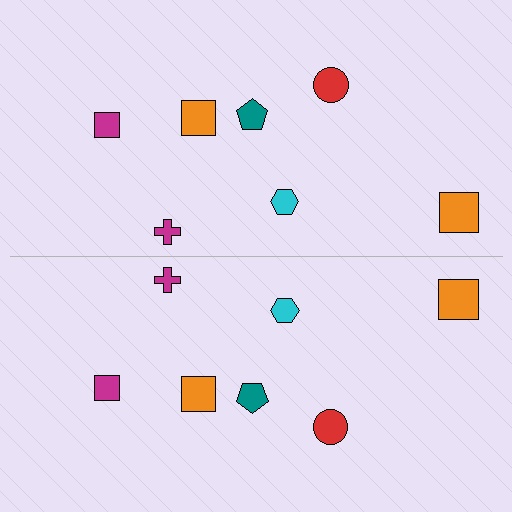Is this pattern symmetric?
Yes, this pattern has bilateral (reflection) symmetry.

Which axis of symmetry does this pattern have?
The pattern has a horizontal axis of symmetry running through the center of the image.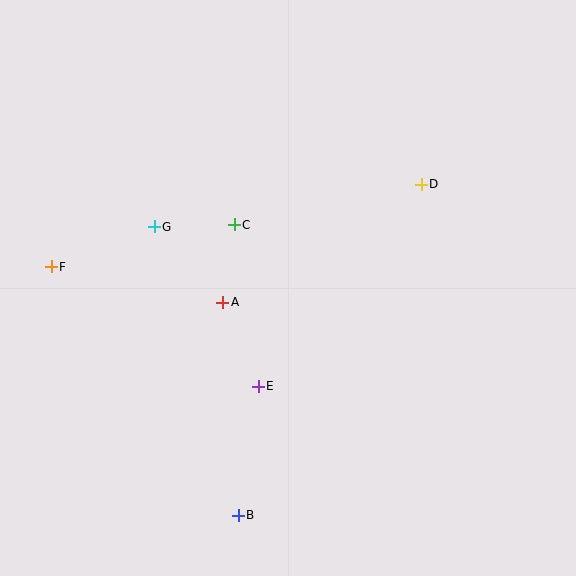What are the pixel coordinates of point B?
Point B is at (238, 515).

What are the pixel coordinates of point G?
Point G is at (154, 227).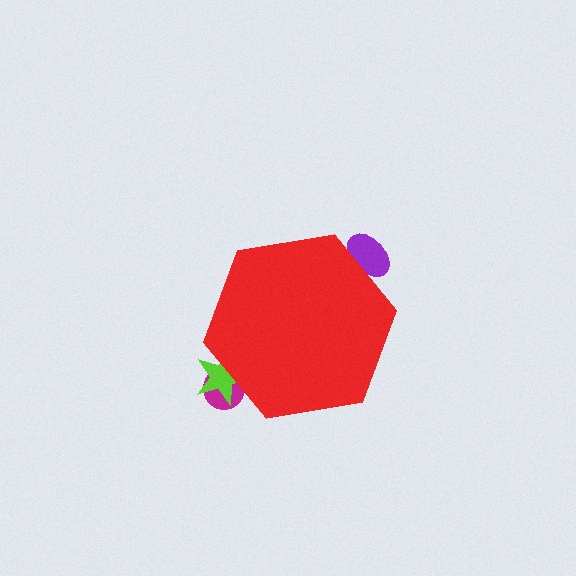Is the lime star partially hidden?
Yes, the lime star is partially hidden behind the red hexagon.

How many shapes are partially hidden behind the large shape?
3 shapes are partially hidden.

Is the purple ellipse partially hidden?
Yes, the purple ellipse is partially hidden behind the red hexagon.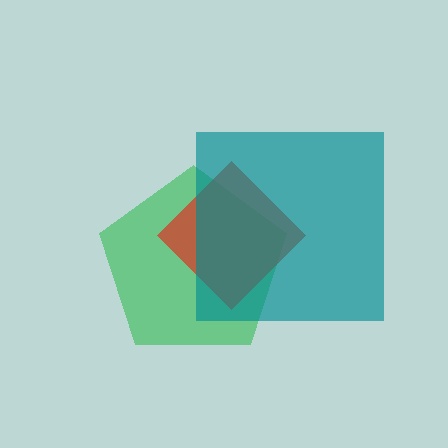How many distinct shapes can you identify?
There are 3 distinct shapes: a green pentagon, a red diamond, a teal square.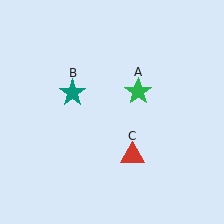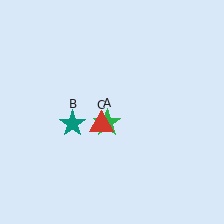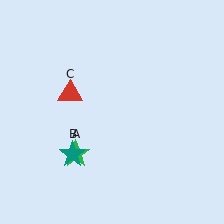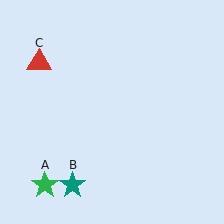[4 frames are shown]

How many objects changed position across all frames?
3 objects changed position: green star (object A), teal star (object B), red triangle (object C).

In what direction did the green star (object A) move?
The green star (object A) moved down and to the left.